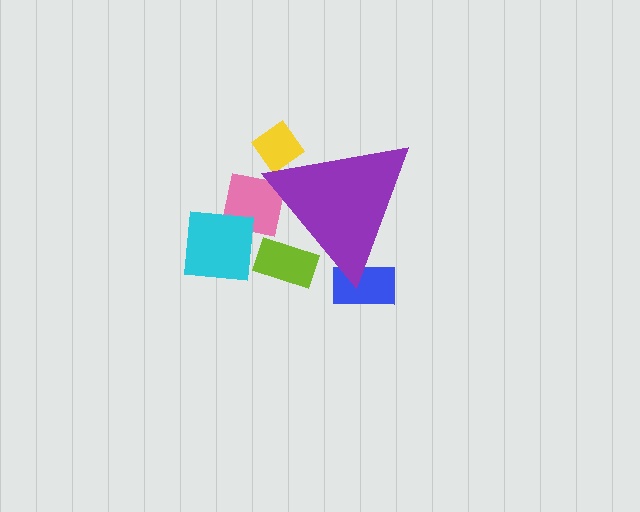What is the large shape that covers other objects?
A purple triangle.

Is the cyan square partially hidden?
No, the cyan square is fully visible.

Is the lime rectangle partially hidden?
Yes, the lime rectangle is partially hidden behind the purple triangle.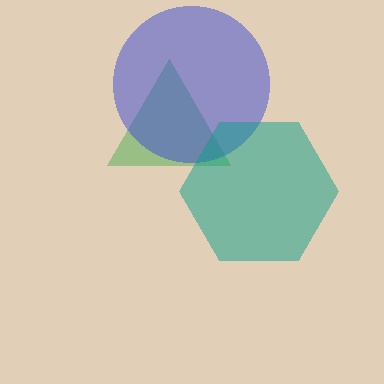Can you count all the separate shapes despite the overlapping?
Yes, there are 3 separate shapes.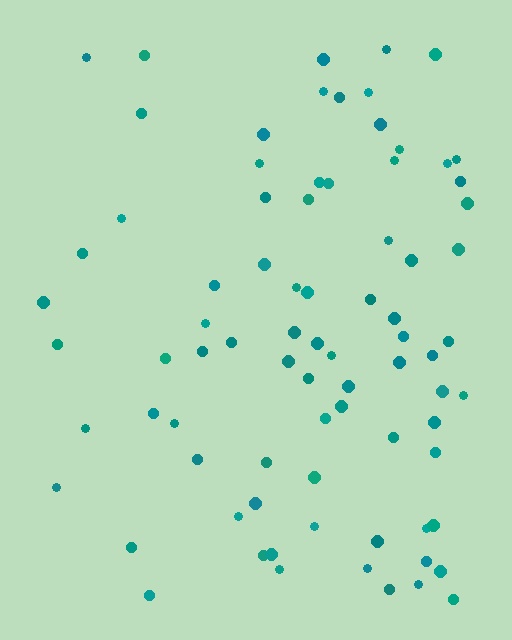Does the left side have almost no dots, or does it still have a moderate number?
Still a moderate number, just noticeably fewer than the right.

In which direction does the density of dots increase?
From left to right, with the right side densest.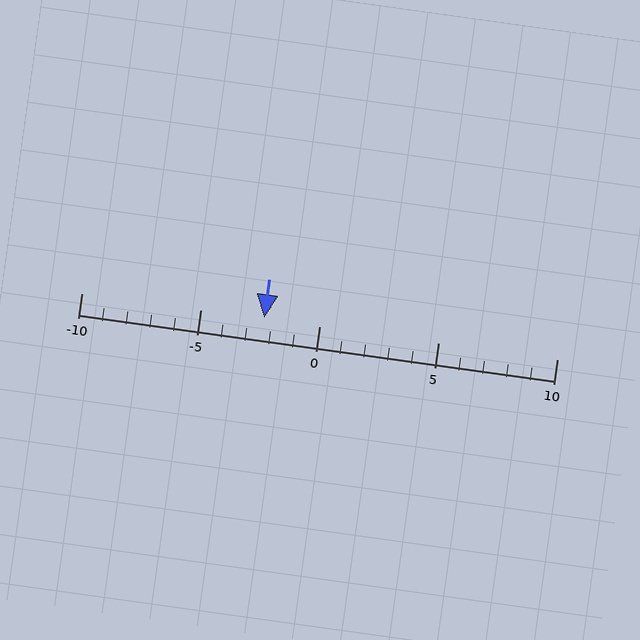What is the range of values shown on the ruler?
The ruler shows values from -10 to 10.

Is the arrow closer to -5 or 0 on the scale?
The arrow is closer to 0.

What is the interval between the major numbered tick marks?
The major tick marks are spaced 5 units apart.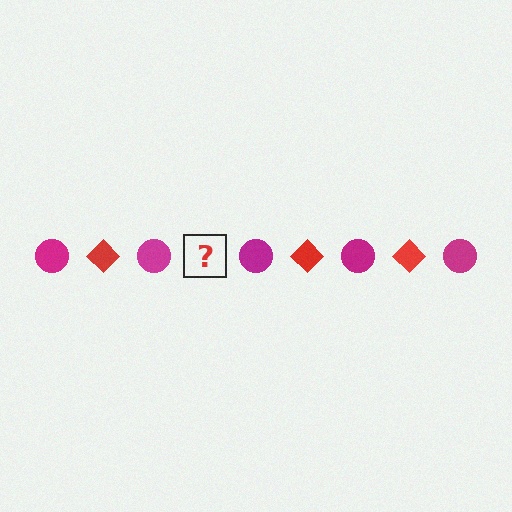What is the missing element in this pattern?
The missing element is a red diamond.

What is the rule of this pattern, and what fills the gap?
The rule is that the pattern alternates between magenta circle and red diamond. The gap should be filled with a red diamond.